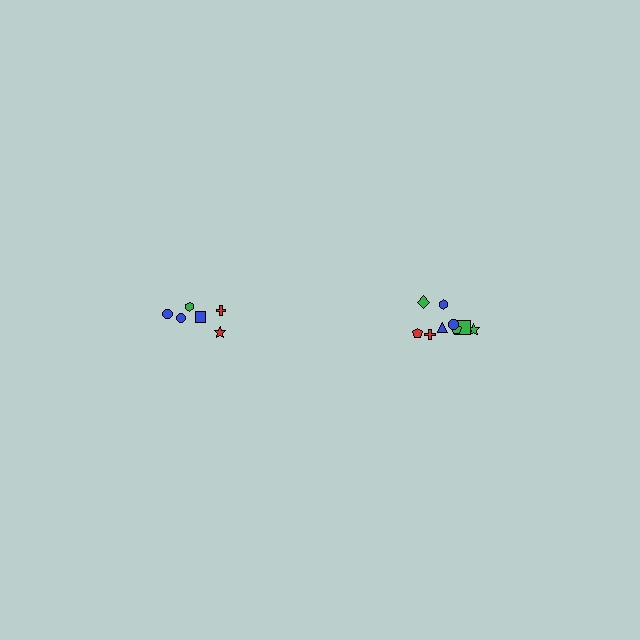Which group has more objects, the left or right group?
The right group.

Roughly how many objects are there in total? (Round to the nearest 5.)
Roughly 15 objects in total.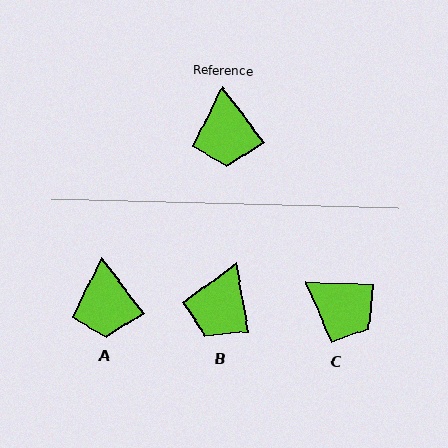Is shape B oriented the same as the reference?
No, it is off by about 27 degrees.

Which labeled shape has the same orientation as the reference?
A.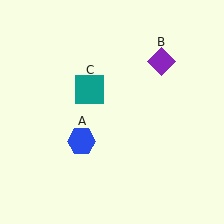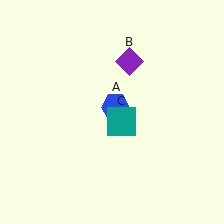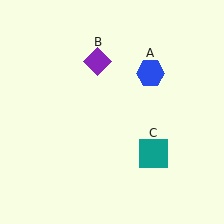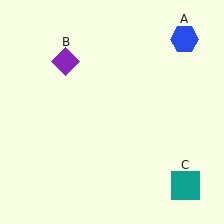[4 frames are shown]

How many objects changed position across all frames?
3 objects changed position: blue hexagon (object A), purple diamond (object B), teal square (object C).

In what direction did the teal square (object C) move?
The teal square (object C) moved down and to the right.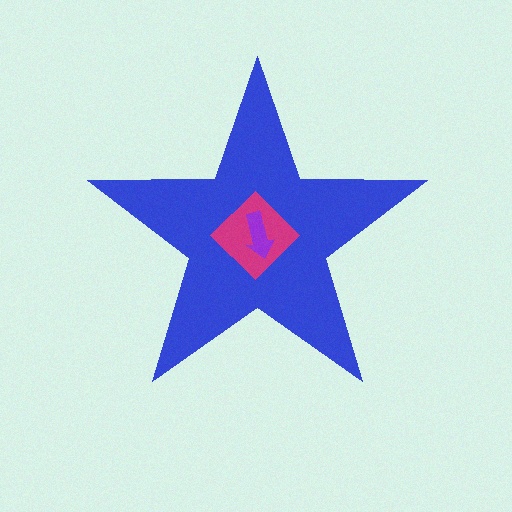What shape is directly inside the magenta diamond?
The purple arrow.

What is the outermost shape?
The blue star.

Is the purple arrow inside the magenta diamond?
Yes.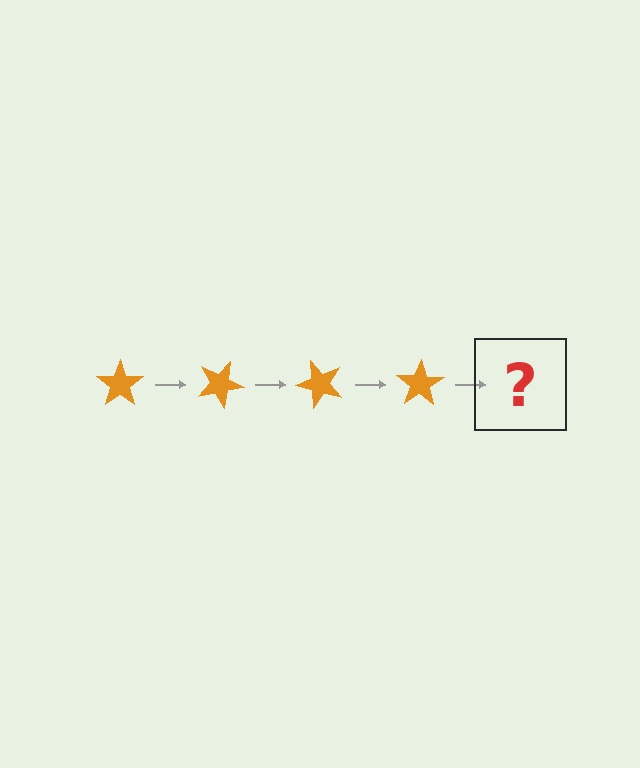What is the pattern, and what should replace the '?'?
The pattern is that the star rotates 25 degrees each step. The '?' should be an orange star rotated 100 degrees.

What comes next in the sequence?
The next element should be an orange star rotated 100 degrees.